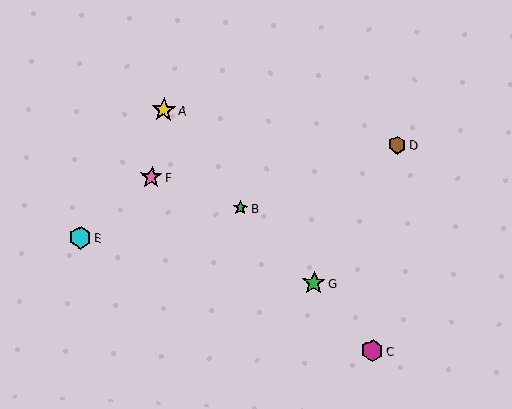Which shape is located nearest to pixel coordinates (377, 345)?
The magenta hexagon (labeled C) at (373, 351) is nearest to that location.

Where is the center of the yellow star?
The center of the yellow star is at (164, 110).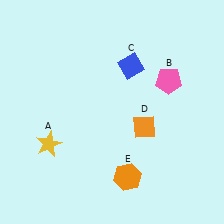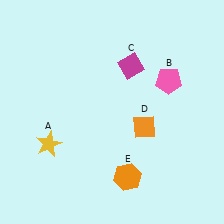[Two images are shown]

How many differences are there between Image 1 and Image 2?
There is 1 difference between the two images.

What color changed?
The diamond (C) changed from blue in Image 1 to magenta in Image 2.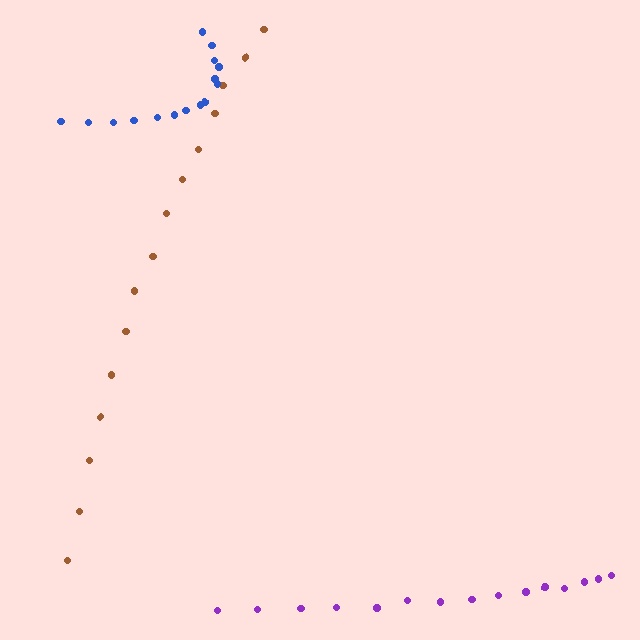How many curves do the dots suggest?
There are 3 distinct paths.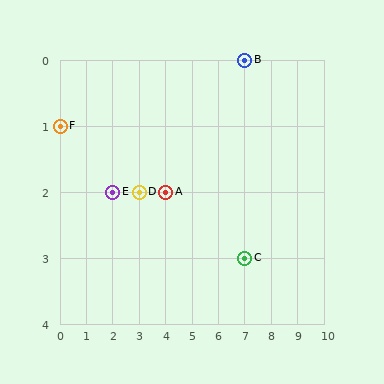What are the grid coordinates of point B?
Point B is at grid coordinates (7, 0).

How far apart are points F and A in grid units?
Points F and A are 4 columns and 1 row apart (about 4.1 grid units diagonally).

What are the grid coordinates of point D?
Point D is at grid coordinates (3, 2).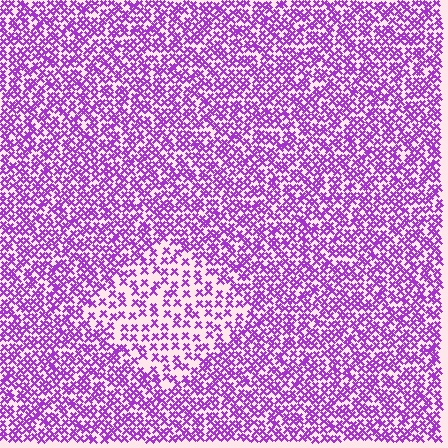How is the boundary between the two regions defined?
The boundary is defined by a change in element density (approximately 2.0x ratio). All elements are the same color, size, and shape.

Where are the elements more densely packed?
The elements are more densely packed outside the diamond boundary.